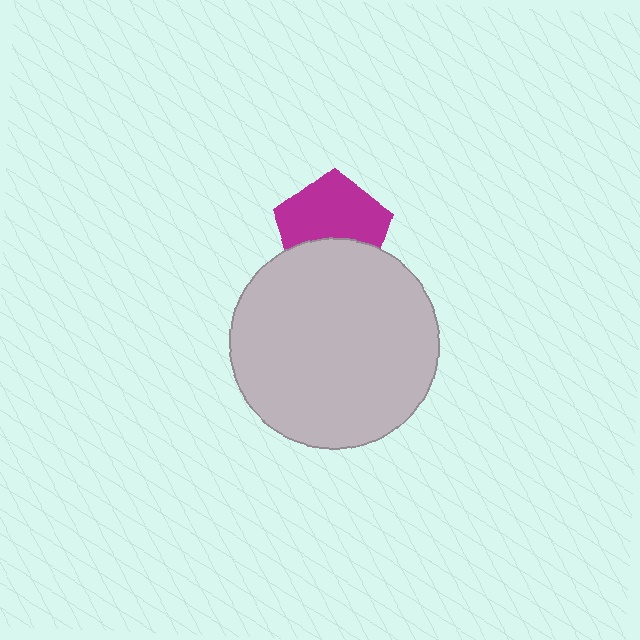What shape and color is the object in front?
The object in front is a light gray circle.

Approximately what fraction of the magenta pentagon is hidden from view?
Roughly 37% of the magenta pentagon is hidden behind the light gray circle.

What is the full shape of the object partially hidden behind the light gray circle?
The partially hidden object is a magenta pentagon.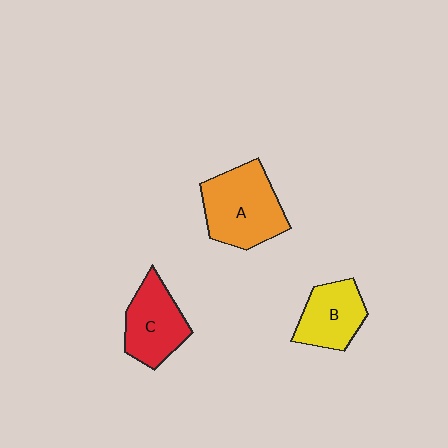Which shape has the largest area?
Shape A (orange).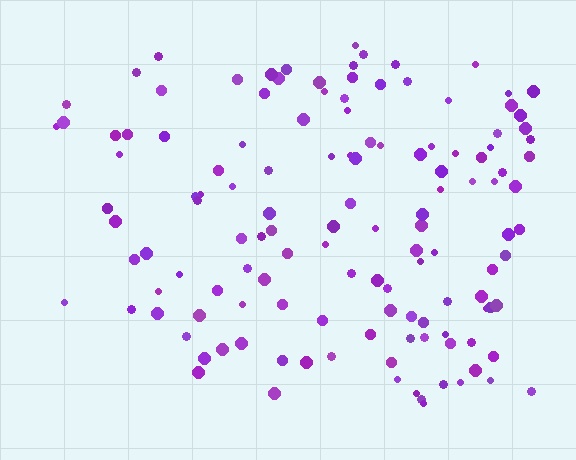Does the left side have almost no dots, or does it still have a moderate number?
Still a moderate number, just noticeably fewer than the right.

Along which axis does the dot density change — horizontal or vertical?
Horizontal.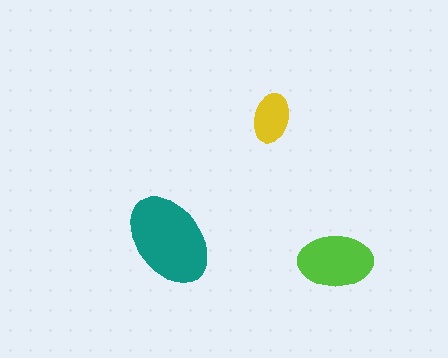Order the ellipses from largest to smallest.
the teal one, the lime one, the yellow one.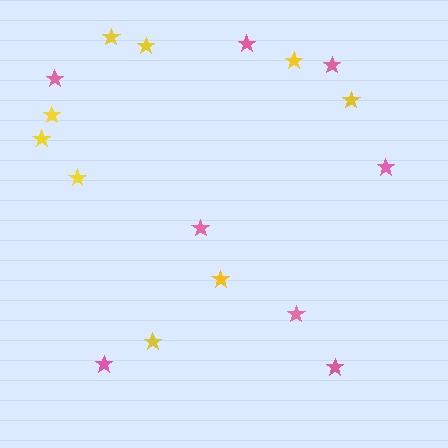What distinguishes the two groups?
There are 2 groups: one group of pink stars (8) and one group of yellow stars (9).